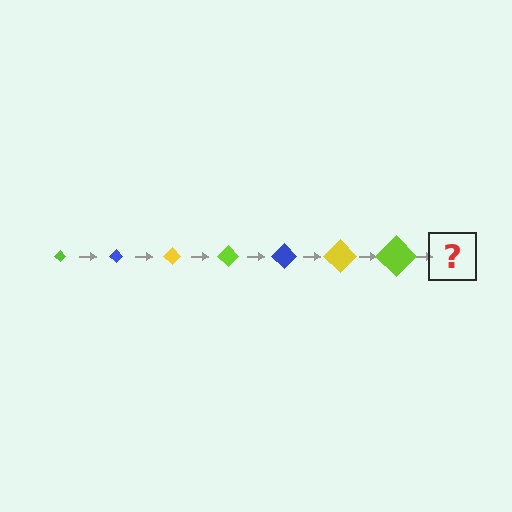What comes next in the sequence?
The next element should be a blue diamond, larger than the previous one.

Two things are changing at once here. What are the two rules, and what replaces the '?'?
The two rules are that the diamond grows larger each step and the color cycles through lime, blue, and yellow. The '?' should be a blue diamond, larger than the previous one.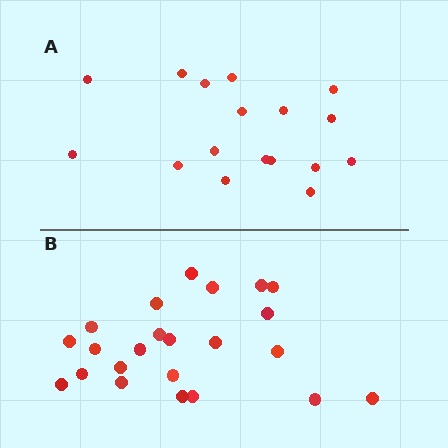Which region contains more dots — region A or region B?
Region B (the bottom region) has more dots.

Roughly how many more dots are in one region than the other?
Region B has about 6 more dots than region A.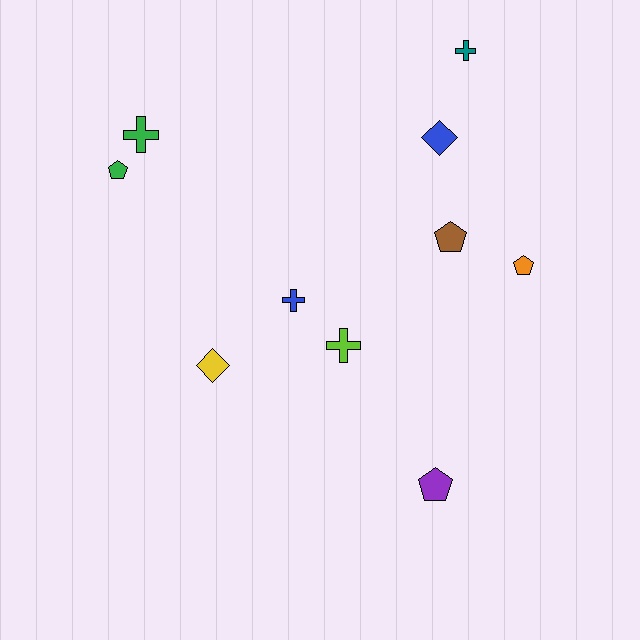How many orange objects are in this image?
There is 1 orange object.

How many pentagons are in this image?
There are 4 pentagons.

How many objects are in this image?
There are 10 objects.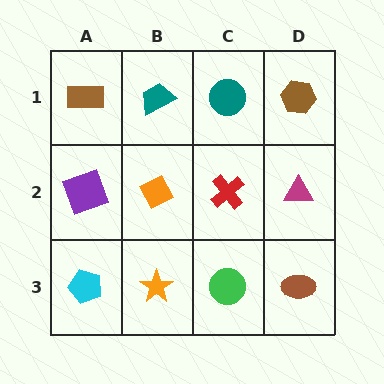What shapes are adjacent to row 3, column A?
A purple square (row 2, column A), an orange star (row 3, column B).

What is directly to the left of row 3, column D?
A green circle.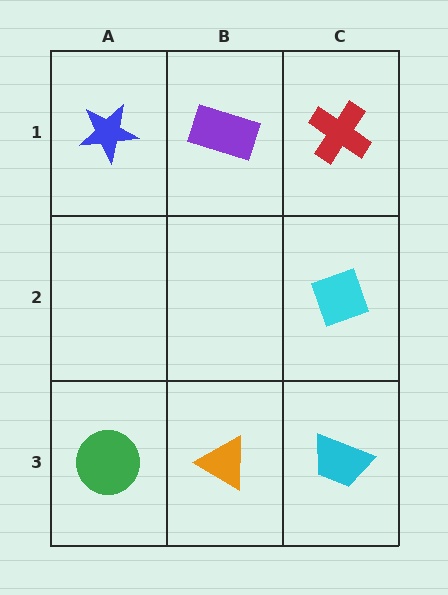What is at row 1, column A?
A blue star.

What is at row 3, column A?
A green circle.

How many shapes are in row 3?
3 shapes.